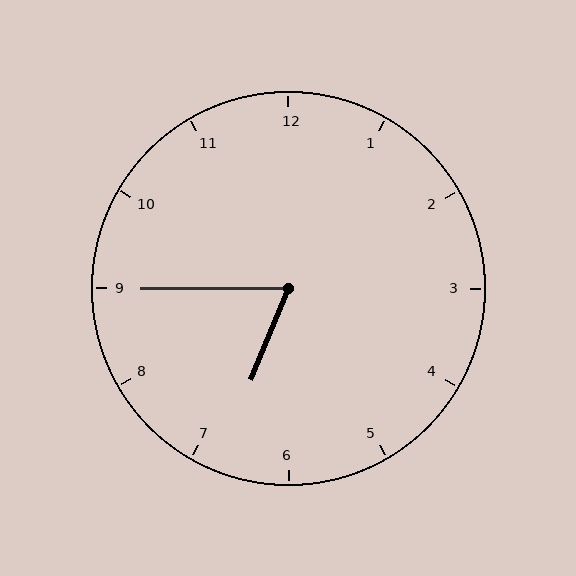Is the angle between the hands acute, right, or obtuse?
It is acute.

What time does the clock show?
6:45.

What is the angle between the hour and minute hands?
Approximately 68 degrees.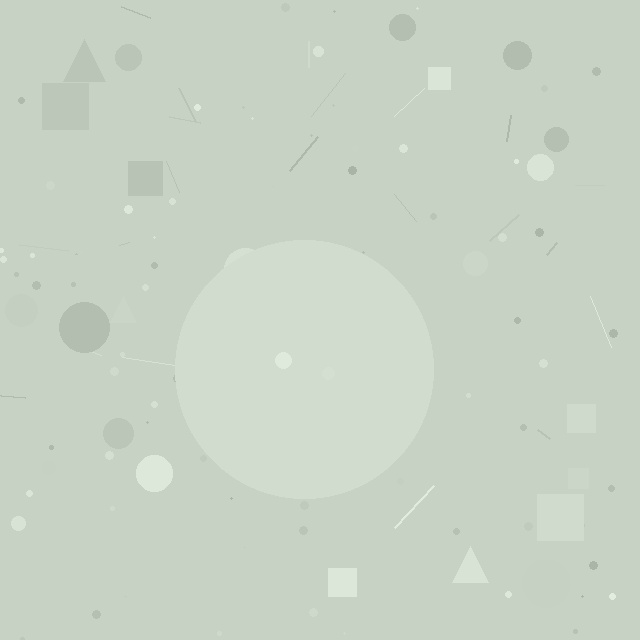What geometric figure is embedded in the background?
A circle is embedded in the background.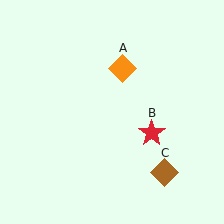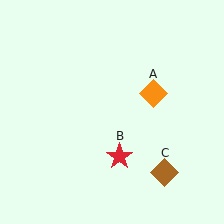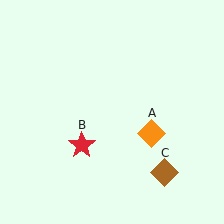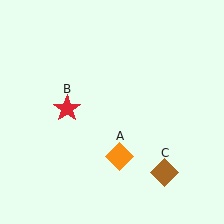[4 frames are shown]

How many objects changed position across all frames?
2 objects changed position: orange diamond (object A), red star (object B).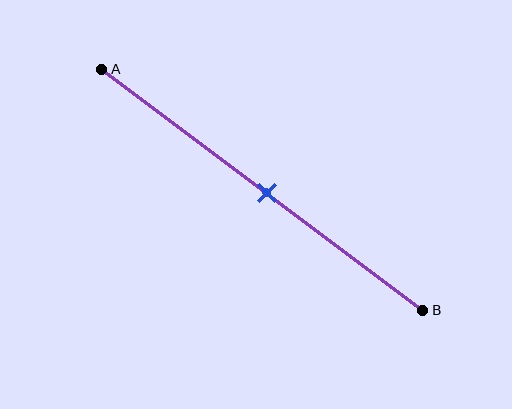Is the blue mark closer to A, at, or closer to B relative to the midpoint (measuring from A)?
The blue mark is approximately at the midpoint of segment AB.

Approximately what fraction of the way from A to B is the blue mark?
The blue mark is approximately 50% of the way from A to B.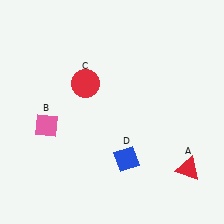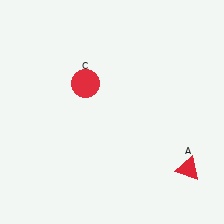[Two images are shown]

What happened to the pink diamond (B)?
The pink diamond (B) was removed in Image 2. It was in the bottom-left area of Image 1.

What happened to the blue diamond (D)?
The blue diamond (D) was removed in Image 2. It was in the bottom-right area of Image 1.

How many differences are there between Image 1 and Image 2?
There are 2 differences between the two images.